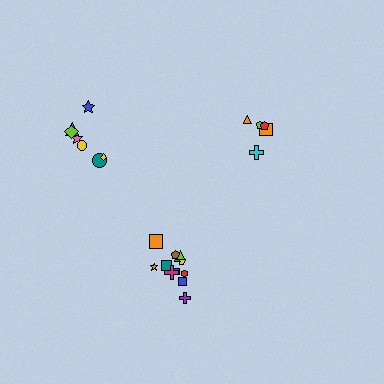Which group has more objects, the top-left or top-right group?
The top-left group.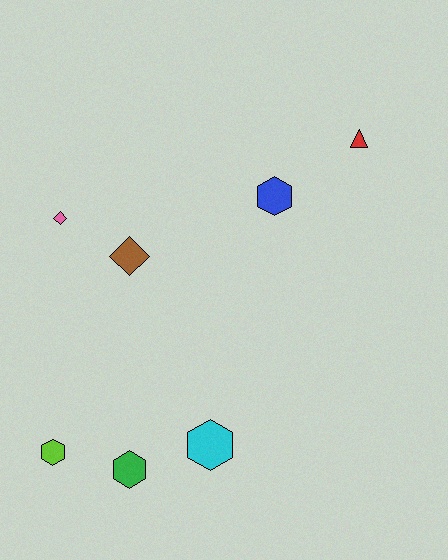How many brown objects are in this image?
There is 1 brown object.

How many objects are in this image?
There are 7 objects.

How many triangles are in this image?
There is 1 triangle.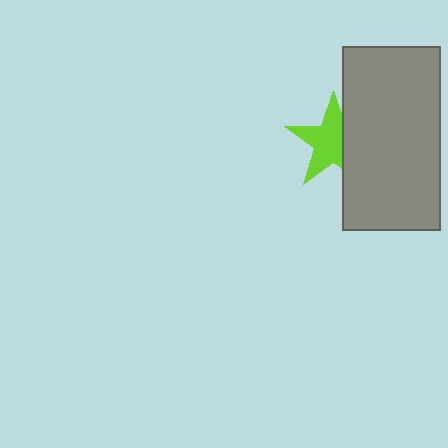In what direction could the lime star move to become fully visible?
The lime star could move left. That would shift it out from behind the gray rectangle entirely.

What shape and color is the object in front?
The object in front is a gray rectangle.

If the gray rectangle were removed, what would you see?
You would see the complete lime star.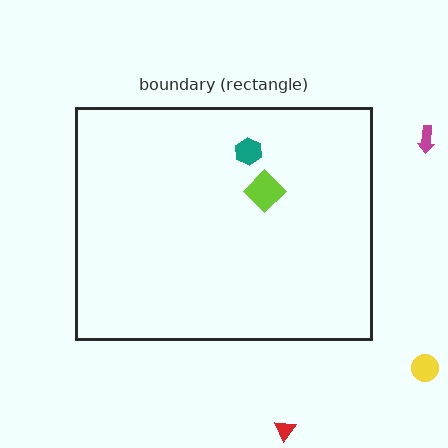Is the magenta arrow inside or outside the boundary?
Outside.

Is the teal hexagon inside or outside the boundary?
Inside.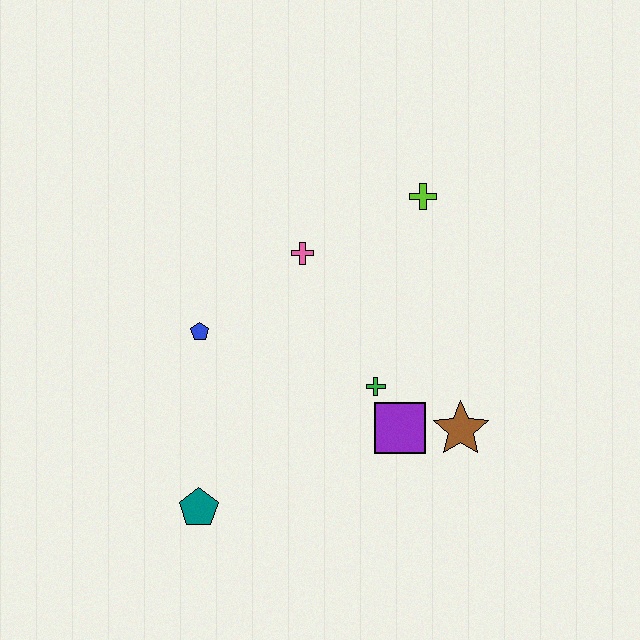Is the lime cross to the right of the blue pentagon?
Yes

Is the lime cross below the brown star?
No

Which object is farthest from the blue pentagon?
The brown star is farthest from the blue pentagon.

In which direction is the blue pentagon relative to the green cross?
The blue pentagon is to the left of the green cross.